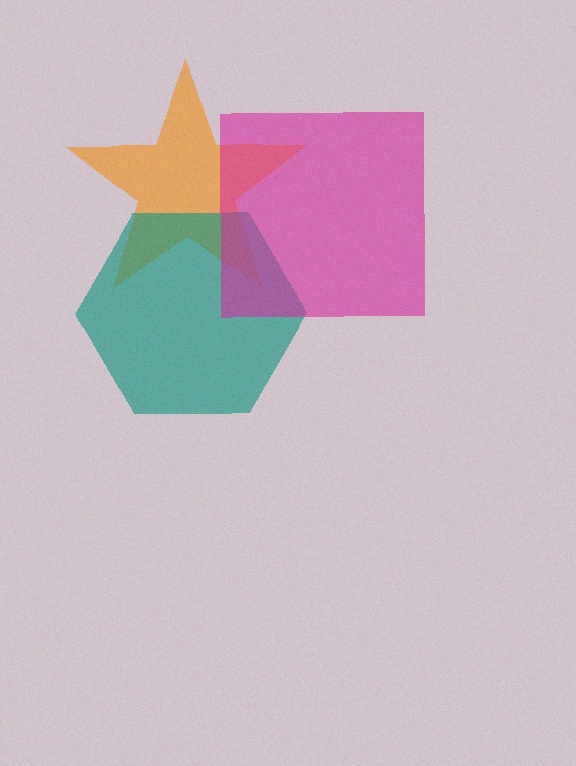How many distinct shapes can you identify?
There are 3 distinct shapes: an orange star, a teal hexagon, a magenta square.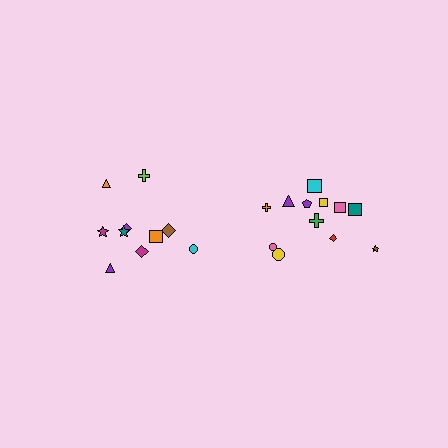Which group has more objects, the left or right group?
The right group.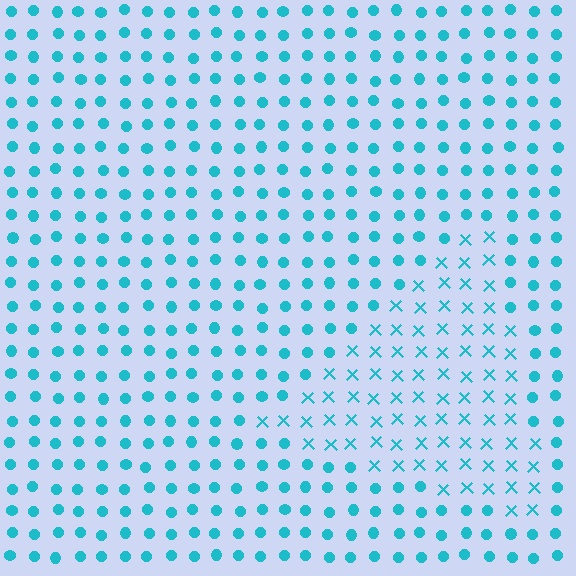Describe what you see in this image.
The image is filled with small cyan elements arranged in a uniform grid. A triangle-shaped region contains X marks, while the surrounding area contains circles. The boundary is defined purely by the change in element shape.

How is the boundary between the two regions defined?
The boundary is defined by a change in element shape: X marks inside vs. circles outside. All elements share the same color and spacing.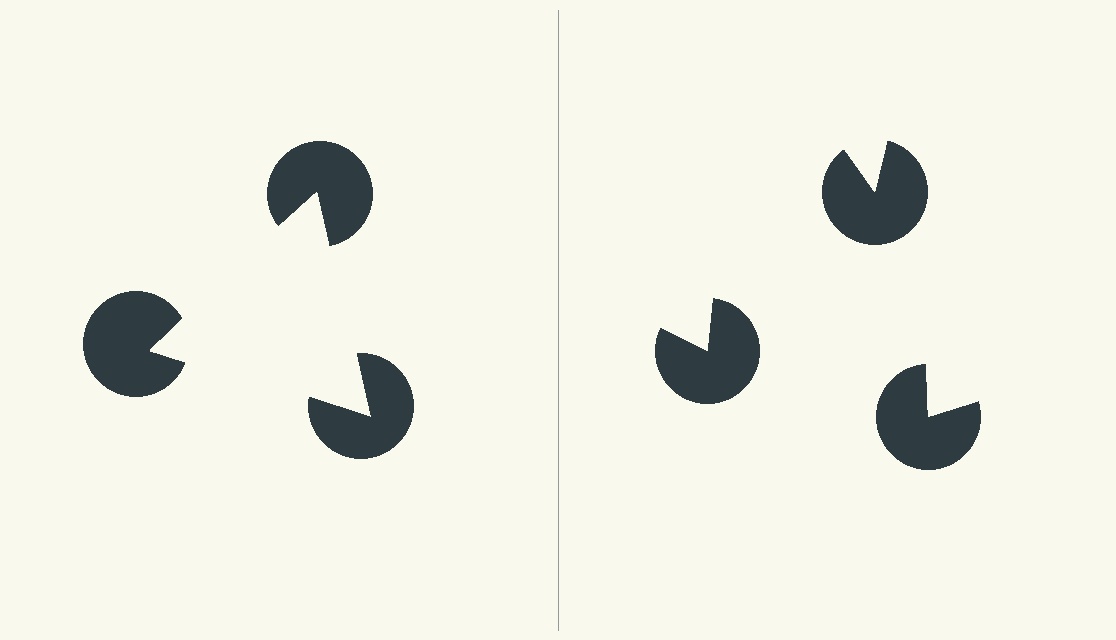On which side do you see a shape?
An illusory triangle appears on the left side. On the right side the wedge cuts are rotated, so no coherent shape forms.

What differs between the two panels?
The pac-man discs are positioned identically on both sides; only the wedge orientations differ. On the left they align to a triangle; on the right they are misaligned.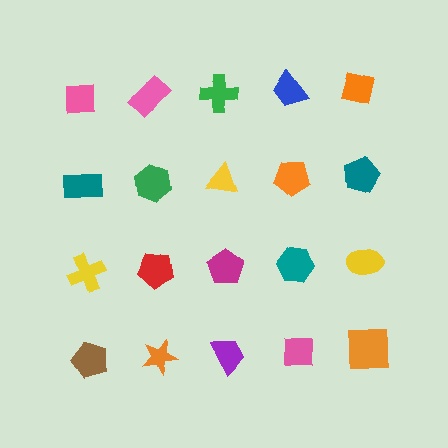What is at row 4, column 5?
An orange square.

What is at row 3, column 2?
A red pentagon.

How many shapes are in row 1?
5 shapes.